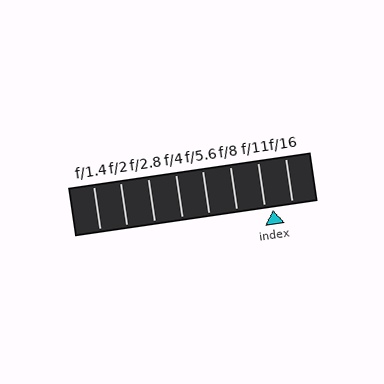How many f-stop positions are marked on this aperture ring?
There are 8 f-stop positions marked.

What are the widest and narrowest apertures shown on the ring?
The widest aperture shown is f/1.4 and the narrowest is f/16.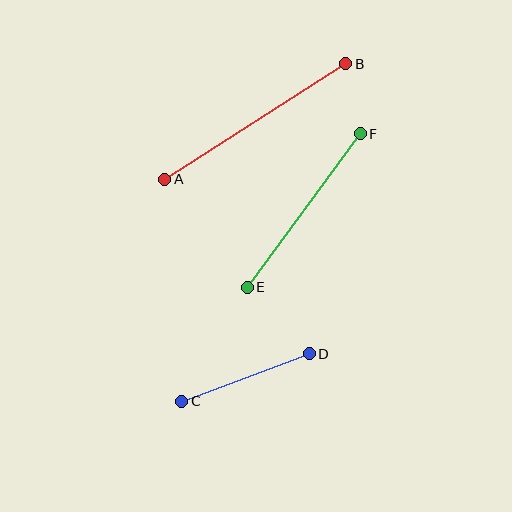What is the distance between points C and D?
The distance is approximately 136 pixels.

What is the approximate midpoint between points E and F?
The midpoint is at approximately (304, 210) pixels.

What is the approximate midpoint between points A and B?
The midpoint is at approximately (255, 121) pixels.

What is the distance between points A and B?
The distance is approximately 215 pixels.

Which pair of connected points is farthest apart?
Points A and B are farthest apart.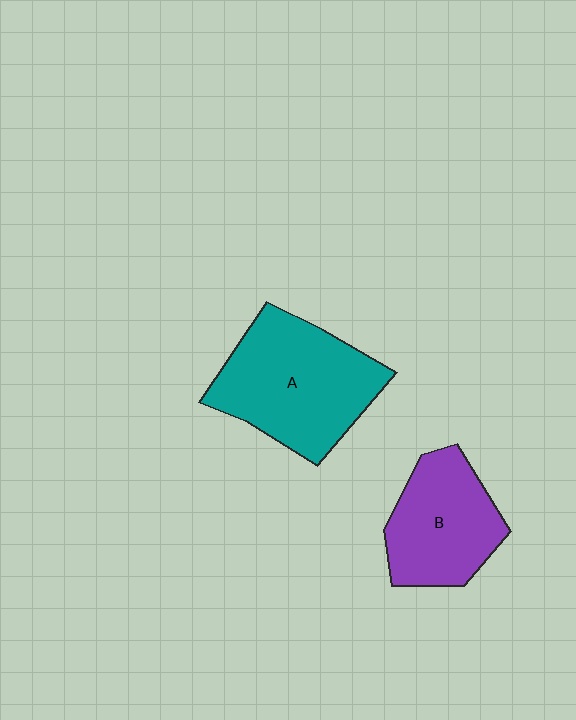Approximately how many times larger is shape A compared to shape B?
Approximately 1.4 times.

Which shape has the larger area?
Shape A (teal).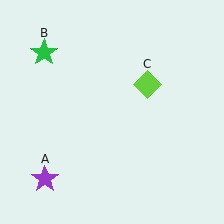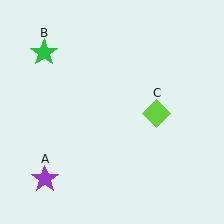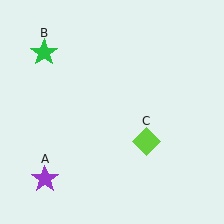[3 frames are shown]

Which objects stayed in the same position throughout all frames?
Purple star (object A) and green star (object B) remained stationary.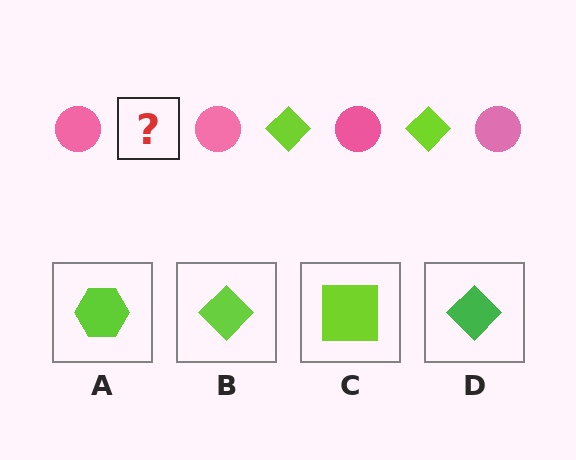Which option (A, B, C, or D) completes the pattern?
B.